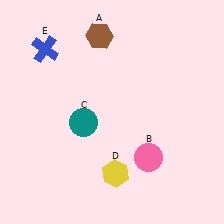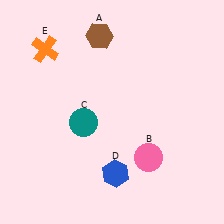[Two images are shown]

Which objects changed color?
D changed from yellow to blue. E changed from blue to orange.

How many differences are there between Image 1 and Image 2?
There are 2 differences between the two images.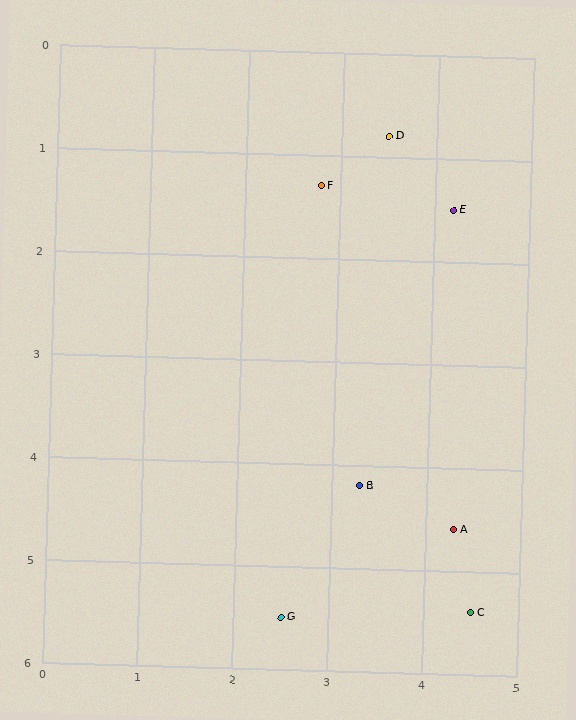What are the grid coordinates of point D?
Point D is at approximately (3.5, 0.8).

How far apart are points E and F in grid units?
Points E and F are about 1.4 grid units apart.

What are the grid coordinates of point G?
Point G is at approximately (2.5, 5.5).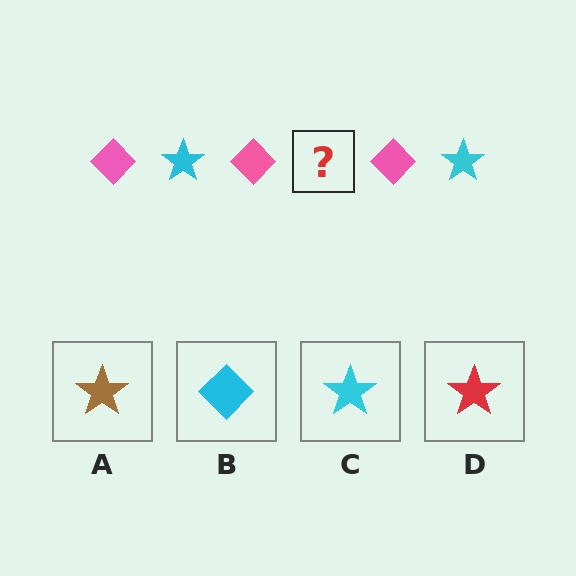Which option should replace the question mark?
Option C.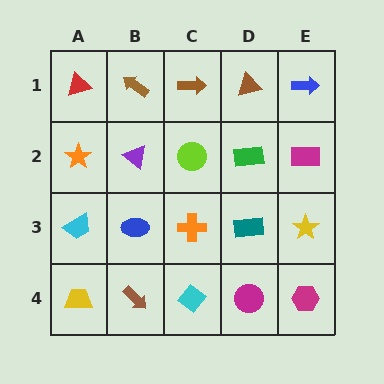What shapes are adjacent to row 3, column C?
A lime circle (row 2, column C), a cyan diamond (row 4, column C), a blue ellipse (row 3, column B), a teal rectangle (row 3, column D).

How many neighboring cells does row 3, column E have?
3.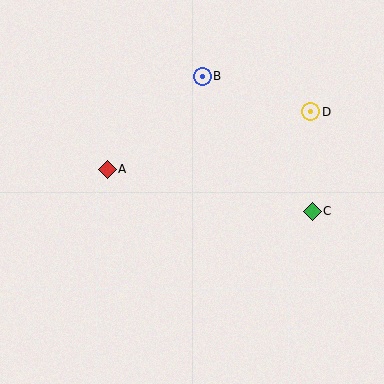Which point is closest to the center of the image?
Point A at (107, 169) is closest to the center.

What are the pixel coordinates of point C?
Point C is at (312, 211).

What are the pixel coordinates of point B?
Point B is at (202, 76).